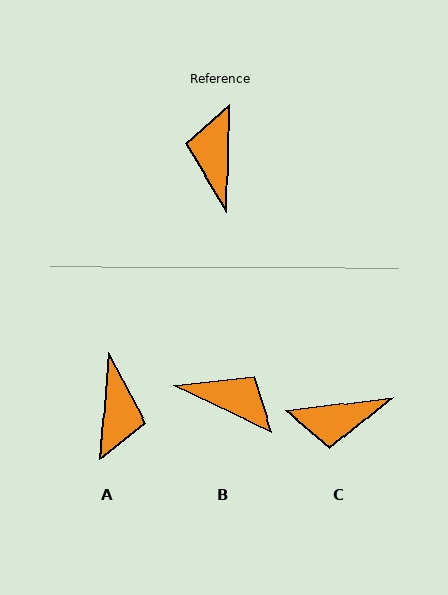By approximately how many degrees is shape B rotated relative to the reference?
Approximately 115 degrees clockwise.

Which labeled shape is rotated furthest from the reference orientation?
A, about 177 degrees away.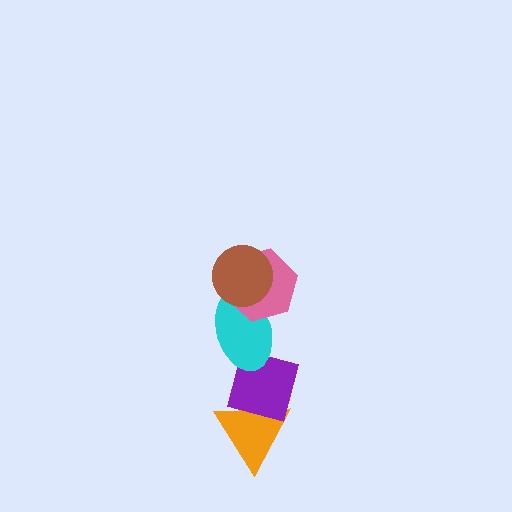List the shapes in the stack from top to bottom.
From top to bottom: the brown circle, the pink hexagon, the cyan ellipse, the purple square, the orange triangle.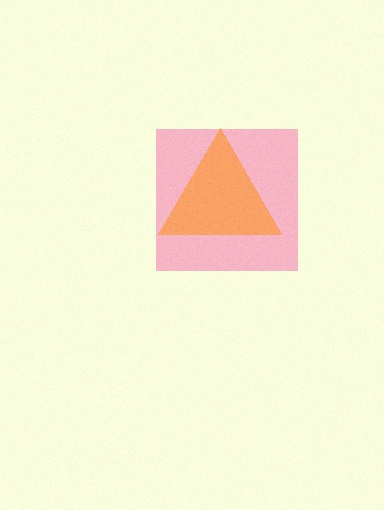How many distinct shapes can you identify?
There are 2 distinct shapes: a pink square, an orange triangle.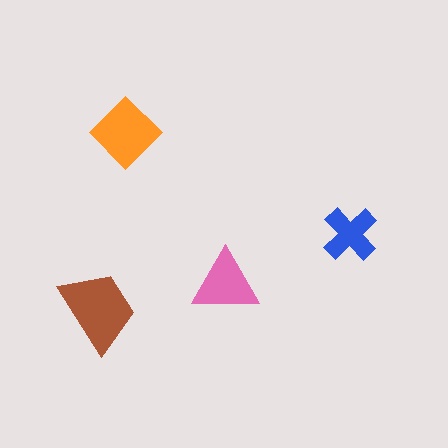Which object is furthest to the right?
The blue cross is rightmost.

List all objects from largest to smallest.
The brown trapezoid, the orange diamond, the pink triangle, the blue cross.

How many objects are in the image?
There are 4 objects in the image.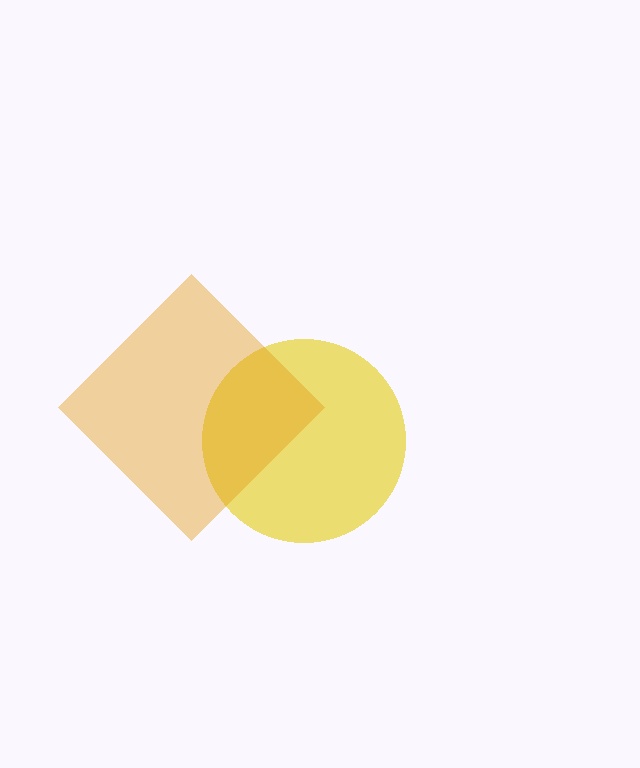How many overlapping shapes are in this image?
There are 2 overlapping shapes in the image.